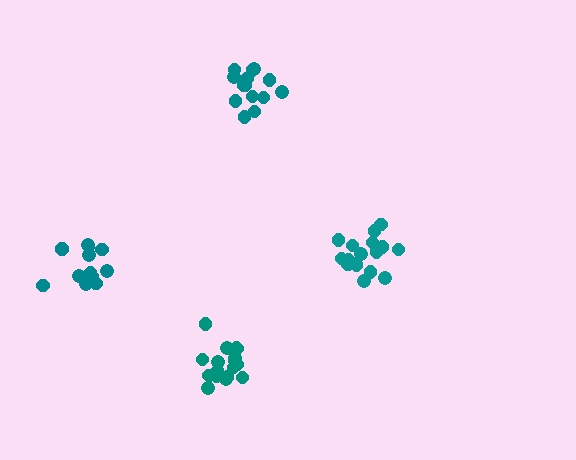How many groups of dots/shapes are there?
There are 4 groups.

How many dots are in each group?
Group 1: 14 dots, Group 2: 17 dots, Group 3: 14 dots, Group 4: 16 dots (61 total).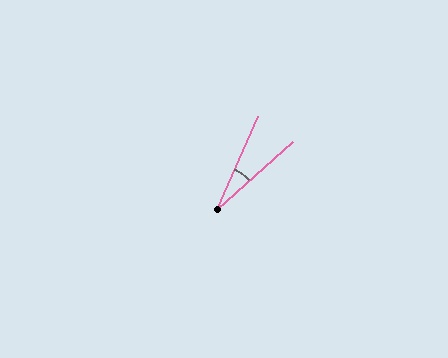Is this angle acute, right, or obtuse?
It is acute.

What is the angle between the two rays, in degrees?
Approximately 24 degrees.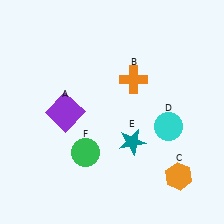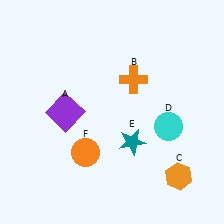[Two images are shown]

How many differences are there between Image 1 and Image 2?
There is 1 difference between the two images.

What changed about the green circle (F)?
In Image 1, F is green. In Image 2, it changed to orange.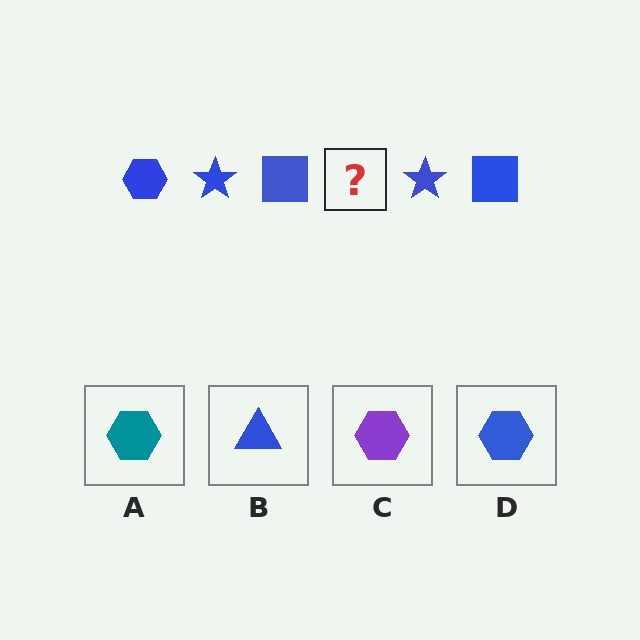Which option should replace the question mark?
Option D.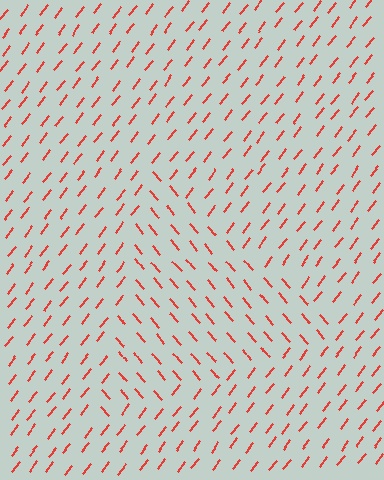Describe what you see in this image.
The image is filled with small red line segments. A triangle region in the image has lines oriented differently from the surrounding lines, creating a visible texture boundary.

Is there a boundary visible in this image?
Yes, there is a texture boundary formed by a change in line orientation.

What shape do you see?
I see a triangle.